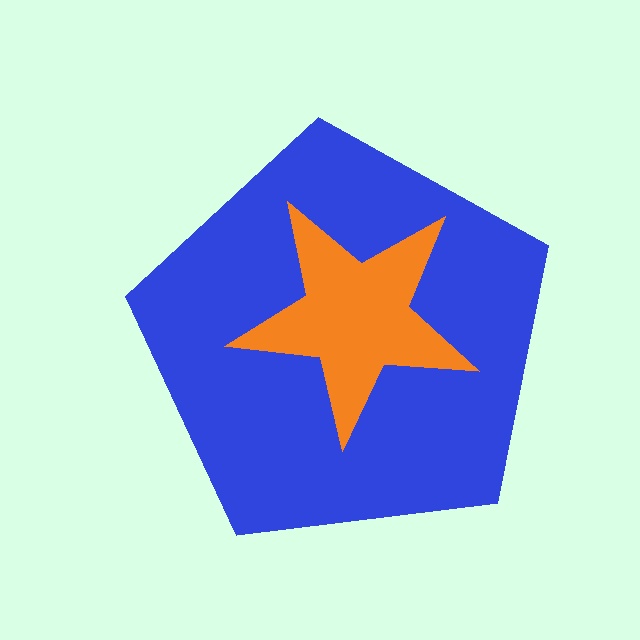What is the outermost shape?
The blue pentagon.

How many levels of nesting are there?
2.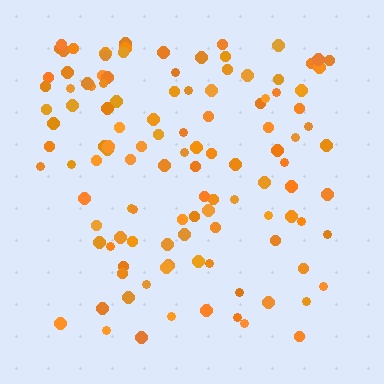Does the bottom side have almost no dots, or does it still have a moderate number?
Still a moderate number, just noticeably fewer than the top.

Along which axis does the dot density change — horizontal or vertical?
Vertical.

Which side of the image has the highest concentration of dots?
The top.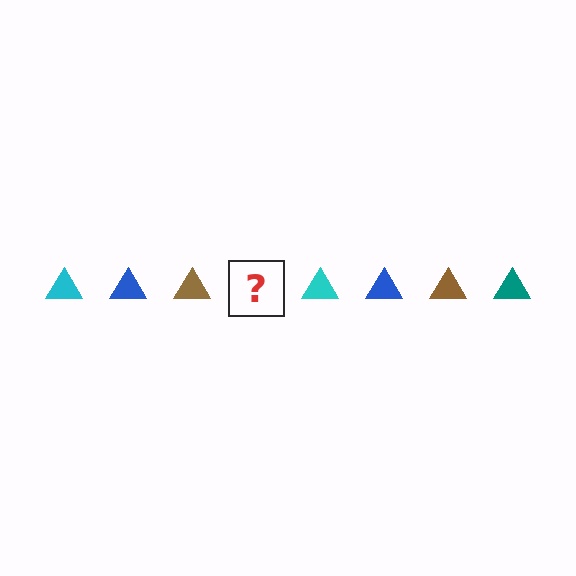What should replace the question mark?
The question mark should be replaced with a teal triangle.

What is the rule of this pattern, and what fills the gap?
The rule is that the pattern cycles through cyan, blue, brown, teal triangles. The gap should be filled with a teal triangle.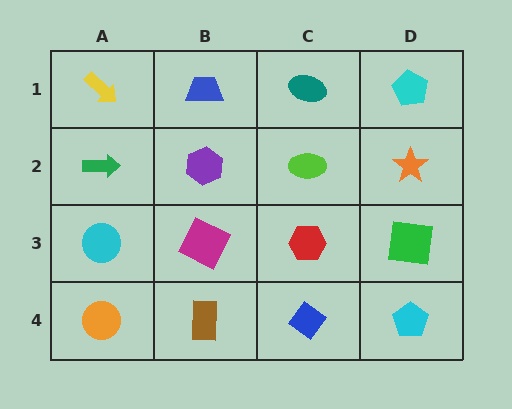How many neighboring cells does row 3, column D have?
3.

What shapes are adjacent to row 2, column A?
A yellow arrow (row 1, column A), a cyan circle (row 3, column A), a purple hexagon (row 2, column B).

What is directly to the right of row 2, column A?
A purple hexagon.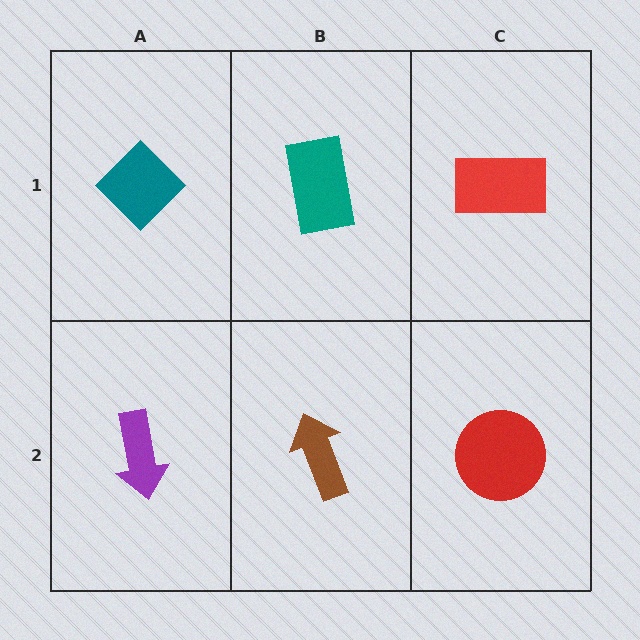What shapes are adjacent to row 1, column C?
A red circle (row 2, column C), a teal rectangle (row 1, column B).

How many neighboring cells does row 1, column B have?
3.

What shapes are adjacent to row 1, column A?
A purple arrow (row 2, column A), a teal rectangle (row 1, column B).